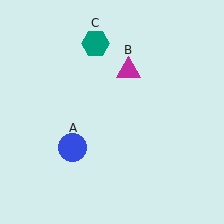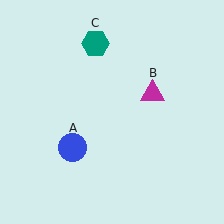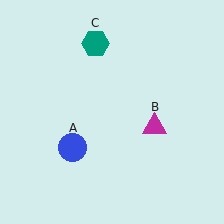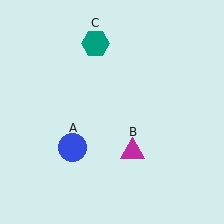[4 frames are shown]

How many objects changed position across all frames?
1 object changed position: magenta triangle (object B).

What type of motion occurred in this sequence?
The magenta triangle (object B) rotated clockwise around the center of the scene.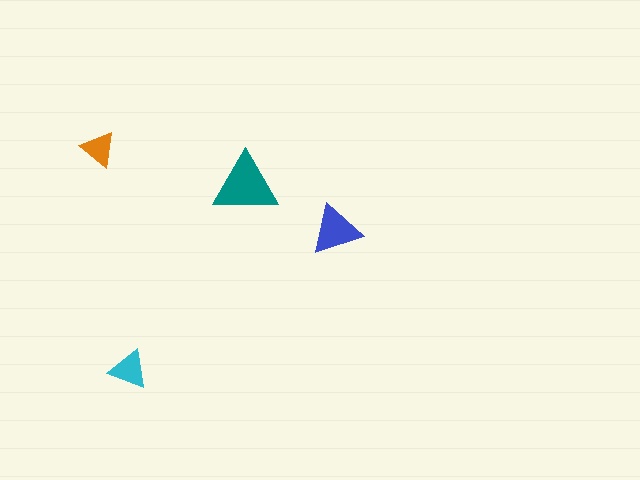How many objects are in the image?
There are 4 objects in the image.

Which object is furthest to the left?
The orange triangle is leftmost.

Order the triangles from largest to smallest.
the teal one, the blue one, the cyan one, the orange one.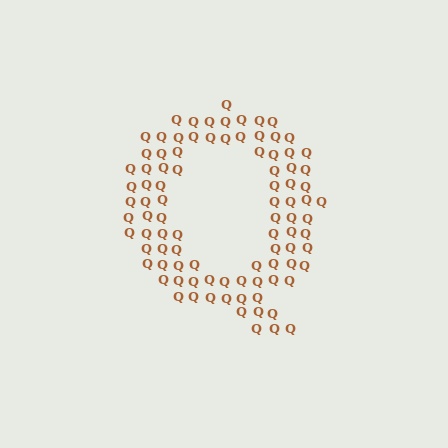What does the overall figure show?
The overall figure shows the letter Q.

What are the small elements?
The small elements are letter Q's.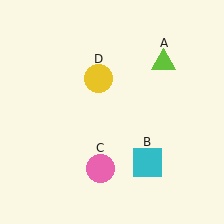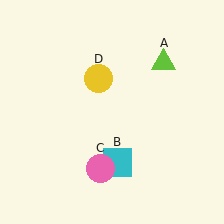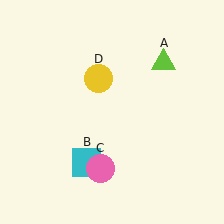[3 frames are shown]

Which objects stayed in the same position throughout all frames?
Lime triangle (object A) and pink circle (object C) and yellow circle (object D) remained stationary.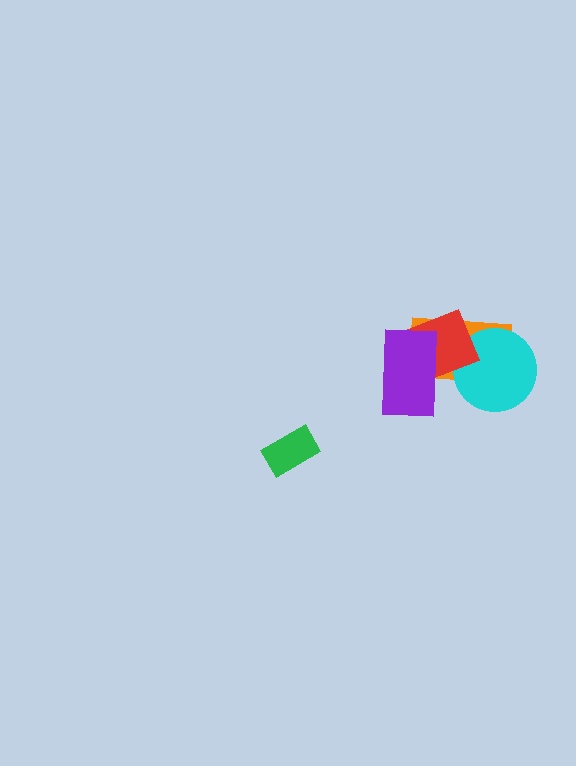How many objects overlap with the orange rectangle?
3 objects overlap with the orange rectangle.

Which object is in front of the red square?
The purple rectangle is in front of the red square.